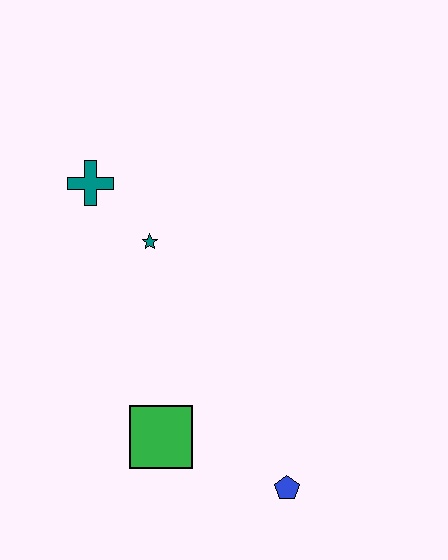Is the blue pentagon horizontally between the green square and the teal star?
No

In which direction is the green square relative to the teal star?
The green square is below the teal star.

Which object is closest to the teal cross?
The teal star is closest to the teal cross.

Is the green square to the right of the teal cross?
Yes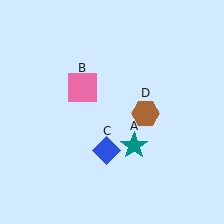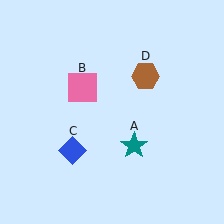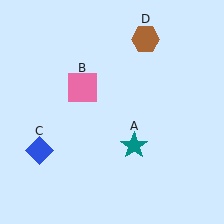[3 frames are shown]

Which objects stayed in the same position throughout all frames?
Teal star (object A) and pink square (object B) remained stationary.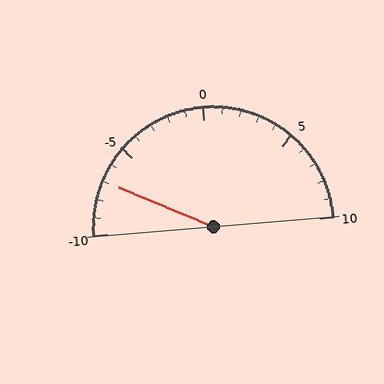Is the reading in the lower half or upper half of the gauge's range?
The reading is in the lower half of the range (-10 to 10).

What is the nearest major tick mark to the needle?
The nearest major tick mark is -5.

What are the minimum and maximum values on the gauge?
The gauge ranges from -10 to 10.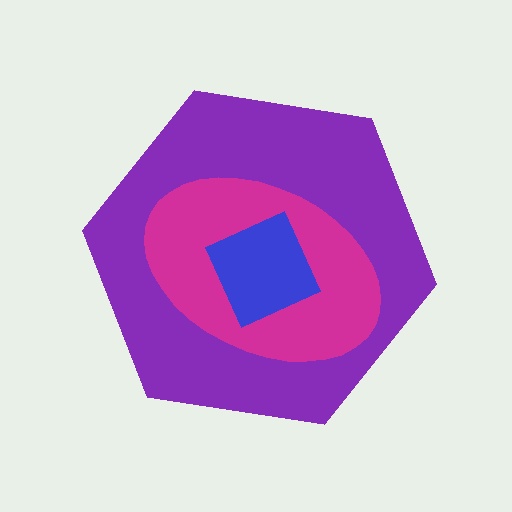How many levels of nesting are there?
3.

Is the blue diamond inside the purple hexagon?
Yes.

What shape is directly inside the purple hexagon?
The magenta ellipse.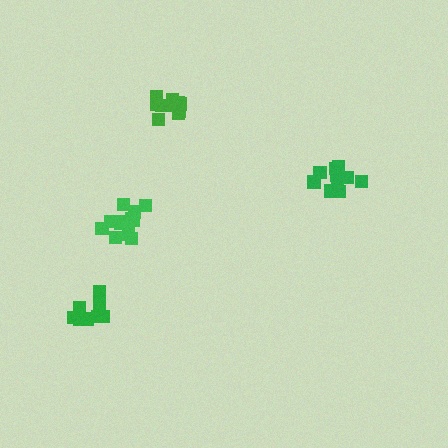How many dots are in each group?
Group 1: 14 dots, Group 2: 12 dots, Group 3: 8 dots, Group 4: 11 dots (45 total).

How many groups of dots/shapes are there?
There are 4 groups.